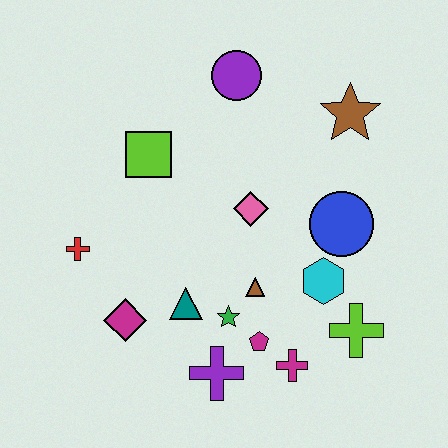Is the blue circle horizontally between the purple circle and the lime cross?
Yes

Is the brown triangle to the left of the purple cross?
No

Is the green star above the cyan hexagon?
No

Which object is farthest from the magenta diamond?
The brown star is farthest from the magenta diamond.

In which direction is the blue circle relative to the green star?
The blue circle is to the right of the green star.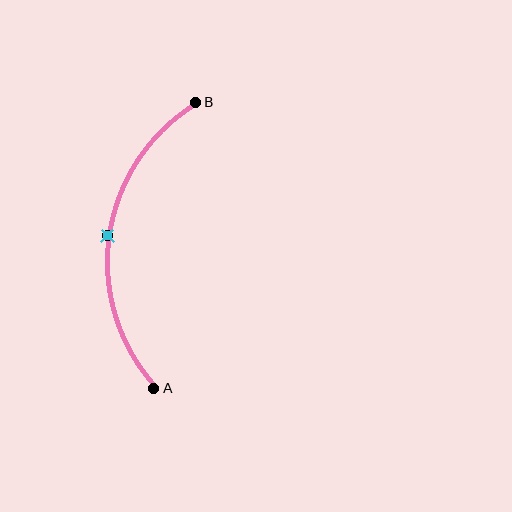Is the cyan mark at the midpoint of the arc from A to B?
Yes. The cyan mark lies on the arc at equal arc-length from both A and B — it is the arc midpoint.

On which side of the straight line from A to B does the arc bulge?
The arc bulges to the left of the straight line connecting A and B.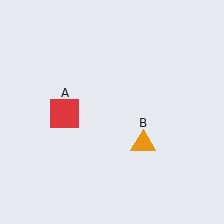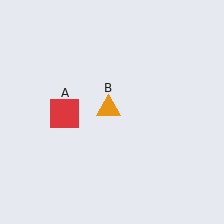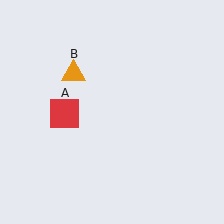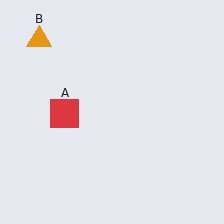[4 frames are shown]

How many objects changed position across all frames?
1 object changed position: orange triangle (object B).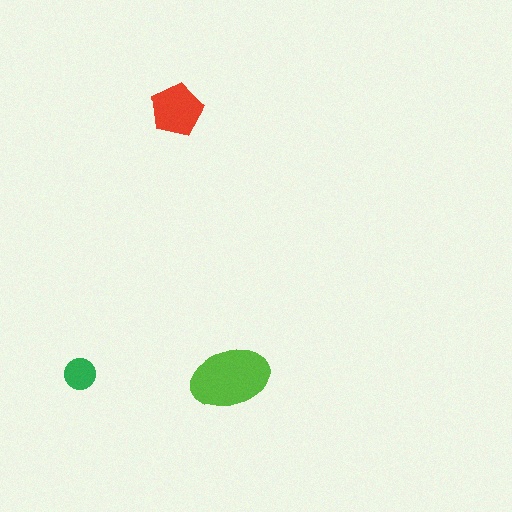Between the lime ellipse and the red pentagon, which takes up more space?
The lime ellipse.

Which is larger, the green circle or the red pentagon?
The red pentagon.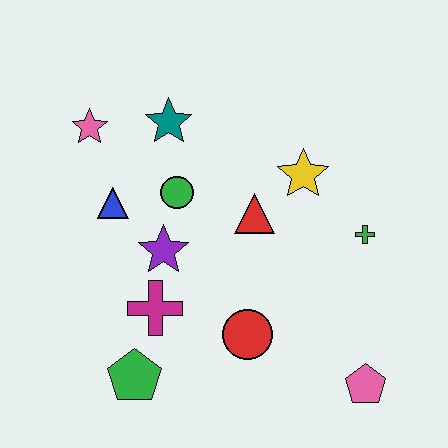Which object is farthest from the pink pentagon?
The pink star is farthest from the pink pentagon.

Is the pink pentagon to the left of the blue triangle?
No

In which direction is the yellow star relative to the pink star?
The yellow star is to the right of the pink star.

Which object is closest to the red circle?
The magenta cross is closest to the red circle.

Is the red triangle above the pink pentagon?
Yes